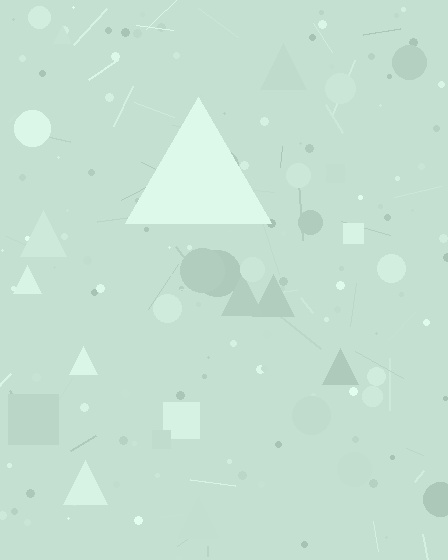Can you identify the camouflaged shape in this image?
The camouflaged shape is a triangle.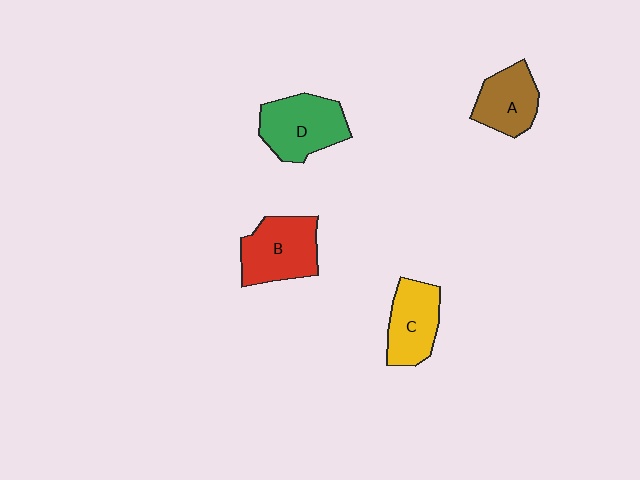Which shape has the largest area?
Shape D (green).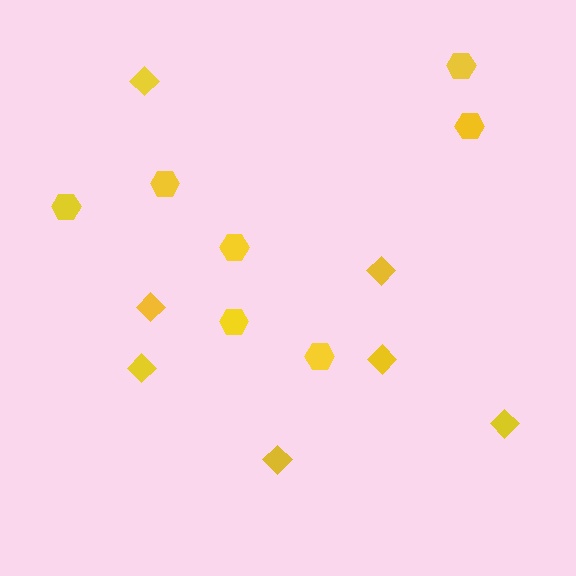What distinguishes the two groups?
There are 2 groups: one group of hexagons (7) and one group of diamonds (7).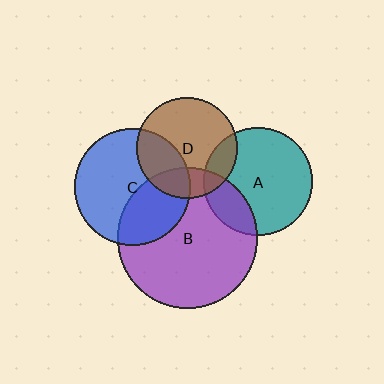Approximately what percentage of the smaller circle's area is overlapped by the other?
Approximately 15%.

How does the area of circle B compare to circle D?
Approximately 1.9 times.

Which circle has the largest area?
Circle B (purple).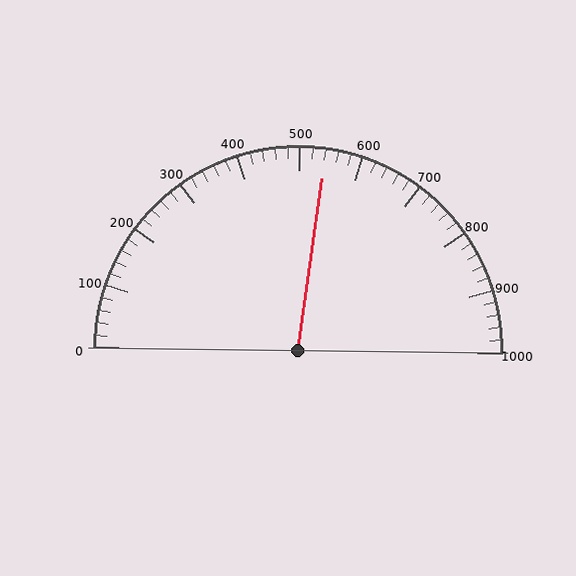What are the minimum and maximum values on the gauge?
The gauge ranges from 0 to 1000.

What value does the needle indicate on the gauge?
The needle indicates approximately 540.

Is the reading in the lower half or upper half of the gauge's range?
The reading is in the upper half of the range (0 to 1000).